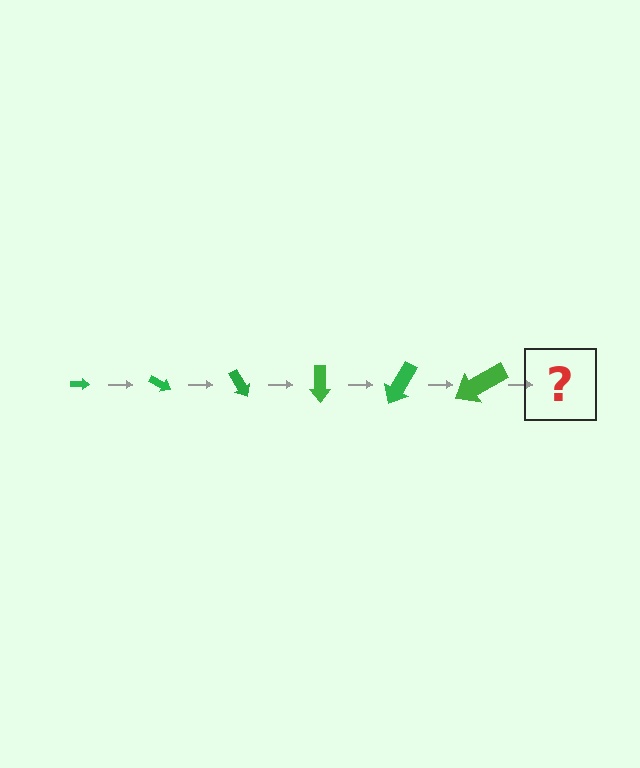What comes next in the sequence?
The next element should be an arrow, larger than the previous one and rotated 180 degrees from the start.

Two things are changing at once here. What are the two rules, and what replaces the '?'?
The two rules are that the arrow grows larger each step and it rotates 30 degrees each step. The '?' should be an arrow, larger than the previous one and rotated 180 degrees from the start.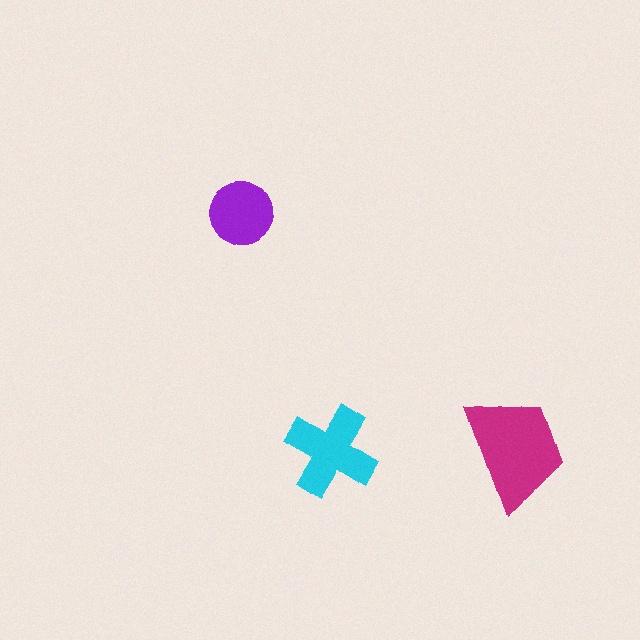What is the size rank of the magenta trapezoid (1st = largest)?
1st.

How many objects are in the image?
There are 3 objects in the image.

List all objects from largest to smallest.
The magenta trapezoid, the cyan cross, the purple circle.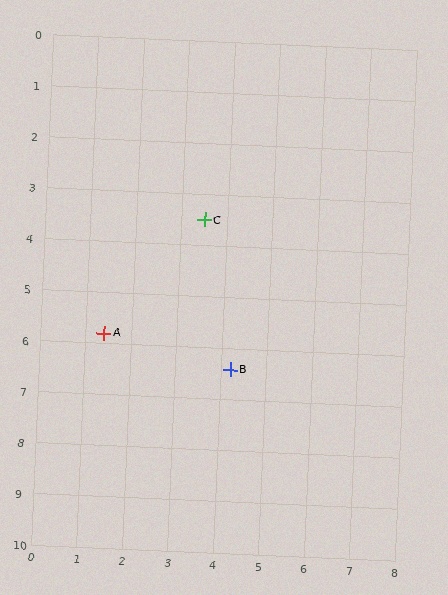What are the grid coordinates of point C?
Point C is at approximately (3.5, 3.5).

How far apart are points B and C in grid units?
Points B and C are about 3.0 grid units apart.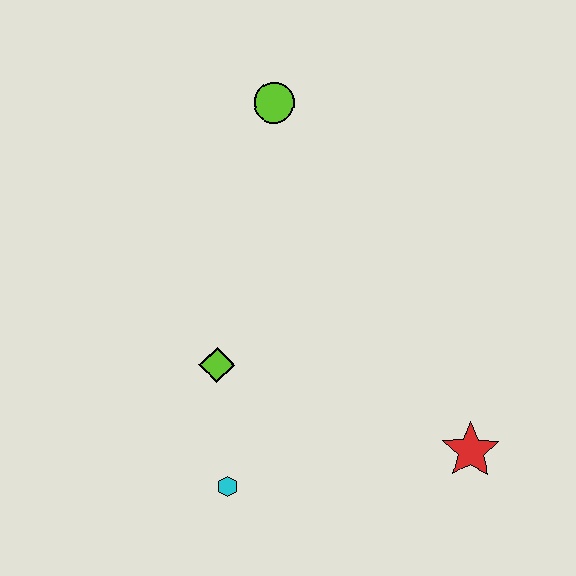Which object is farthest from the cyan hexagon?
The lime circle is farthest from the cyan hexagon.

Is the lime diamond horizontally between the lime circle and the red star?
No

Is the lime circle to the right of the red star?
No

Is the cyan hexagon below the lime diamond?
Yes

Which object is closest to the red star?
The cyan hexagon is closest to the red star.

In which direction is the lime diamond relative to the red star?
The lime diamond is to the left of the red star.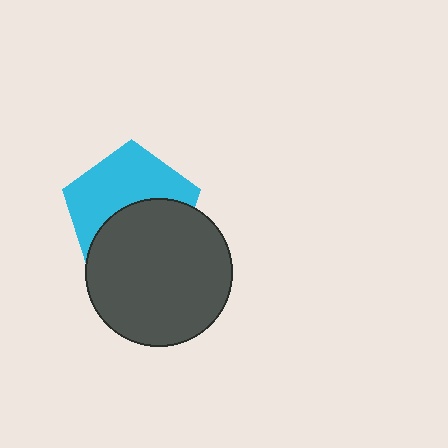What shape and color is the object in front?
The object in front is a dark gray circle.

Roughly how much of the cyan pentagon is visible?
About half of it is visible (roughly 52%).